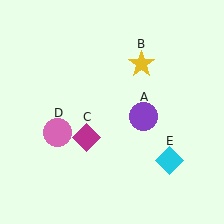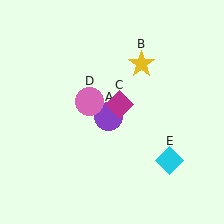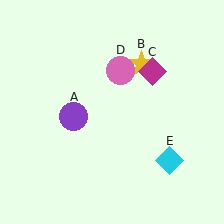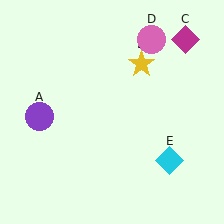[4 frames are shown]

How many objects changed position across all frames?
3 objects changed position: purple circle (object A), magenta diamond (object C), pink circle (object D).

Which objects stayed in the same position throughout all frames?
Yellow star (object B) and cyan diamond (object E) remained stationary.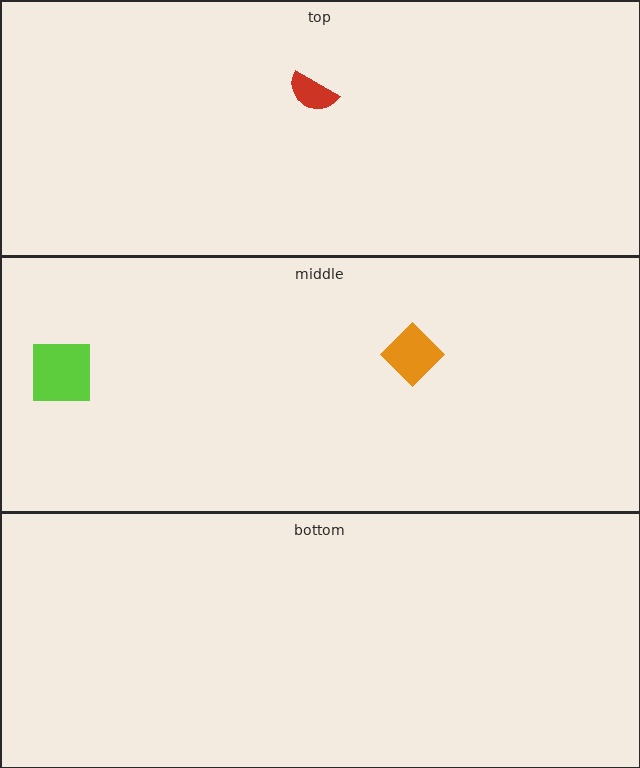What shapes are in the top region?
The red semicircle.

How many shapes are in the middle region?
2.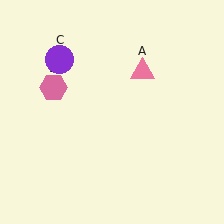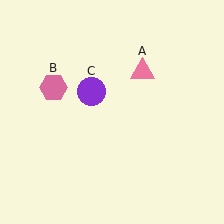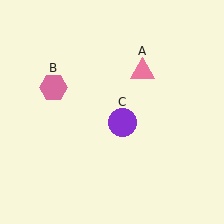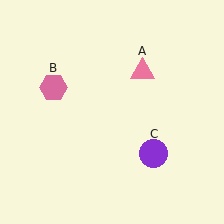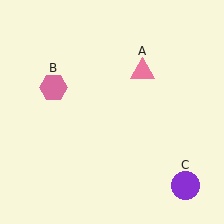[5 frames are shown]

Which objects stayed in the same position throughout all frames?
Pink triangle (object A) and pink hexagon (object B) remained stationary.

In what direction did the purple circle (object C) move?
The purple circle (object C) moved down and to the right.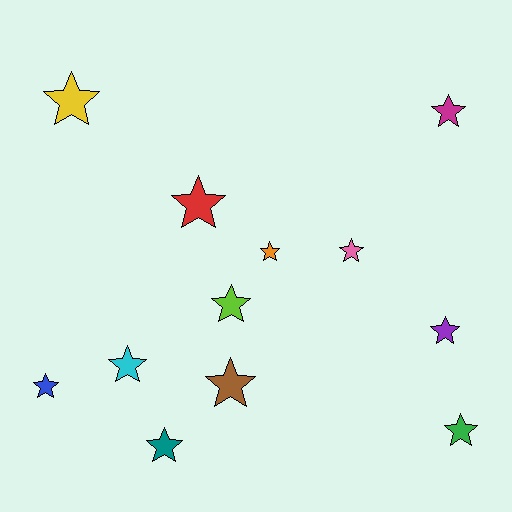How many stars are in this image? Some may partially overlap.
There are 12 stars.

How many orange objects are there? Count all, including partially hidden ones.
There is 1 orange object.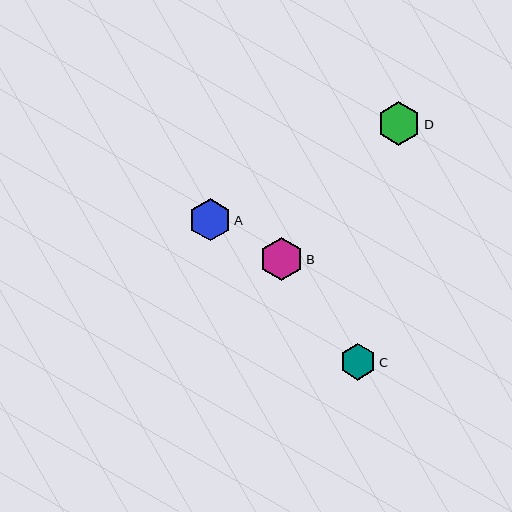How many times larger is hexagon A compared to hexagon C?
Hexagon A is approximately 1.2 times the size of hexagon C.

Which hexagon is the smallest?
Hexagon C is the smallest with a size of approximately 36 pixels.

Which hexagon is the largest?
Hexagon B is the largest with a size of approximately 44 pixels.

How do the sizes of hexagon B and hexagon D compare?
Hexagon B and hexagon D are approximately the same size.